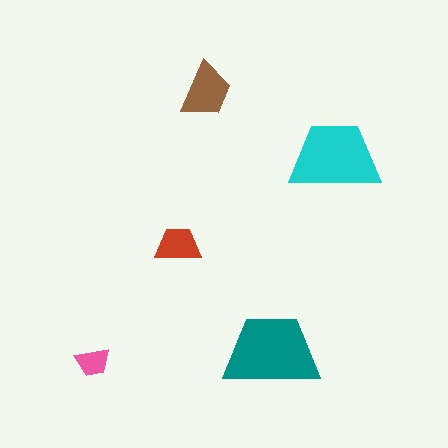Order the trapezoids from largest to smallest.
the teal one, the cyan one, the brown one, the red one, the pink one.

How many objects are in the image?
There are 5 objects in the image.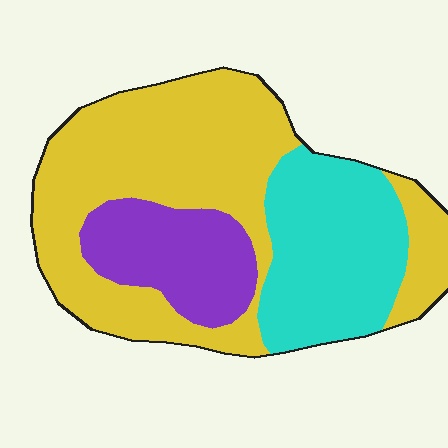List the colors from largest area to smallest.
From largest to smallest: yellow, cyan, purple.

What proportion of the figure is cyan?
Cyan covers 28% of the figure.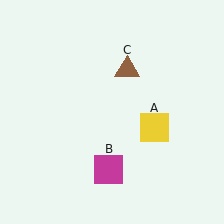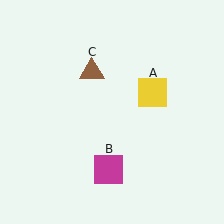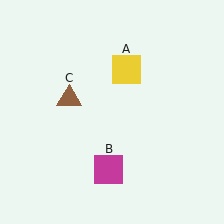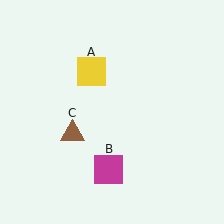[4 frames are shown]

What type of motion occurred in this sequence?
The yellow square (object A), brown triangle (object C) rotated counterclockwise around the center of the scene.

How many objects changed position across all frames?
2 objects changed position: yellow square (object A), brown triangle (object C).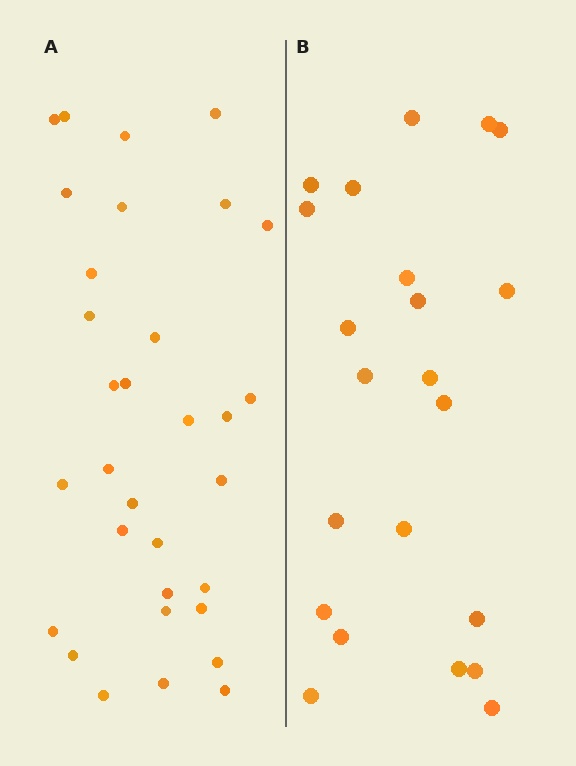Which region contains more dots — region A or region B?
Region A (the left region) has more dots.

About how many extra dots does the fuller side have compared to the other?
Region A has roughly 10 or so more dots than region B.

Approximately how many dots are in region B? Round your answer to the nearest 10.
About 20 dots. (The exact count is 22, which rounds to 20.)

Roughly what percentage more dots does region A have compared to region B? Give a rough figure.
About 45% more.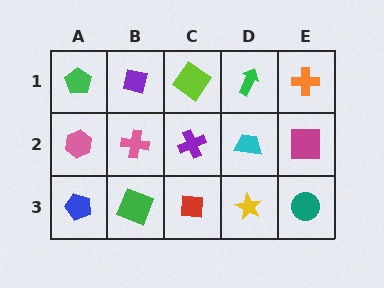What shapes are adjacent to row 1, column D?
A cyan trapezoid (row 2, column D), a lime diamond (row 1, column C), an orange cross (row 1, column E).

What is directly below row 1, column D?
A cyan trapezoid.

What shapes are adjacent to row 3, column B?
A pink cross (row 2, column B), a blue pentagon (row 3, column A), a red square (row 3, column C).